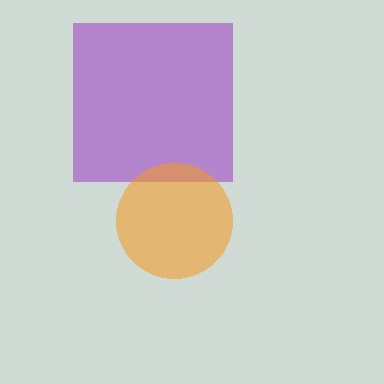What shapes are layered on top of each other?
The layered shapes are: a purple square, an orange circle.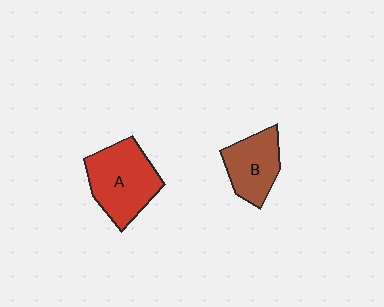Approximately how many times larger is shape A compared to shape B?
Approximately 1.4 times.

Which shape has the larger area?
Shape A (red).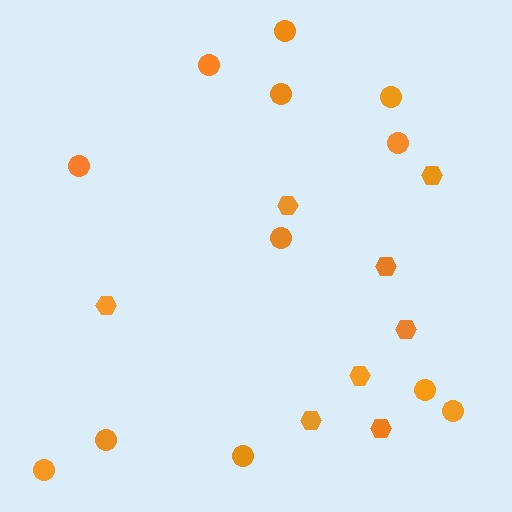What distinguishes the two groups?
There are 2 groups: one group of hexagons (8) and one group of circles (12).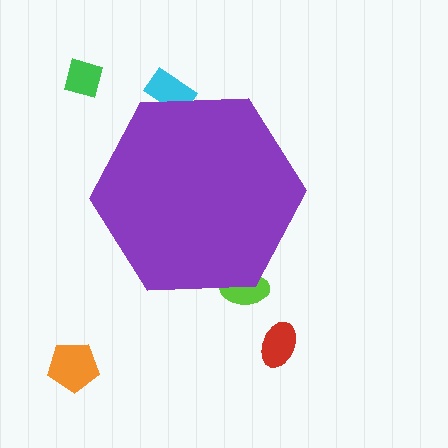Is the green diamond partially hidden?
No, the green diamond is fully visible.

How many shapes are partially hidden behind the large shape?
2 shapes are partially hidden.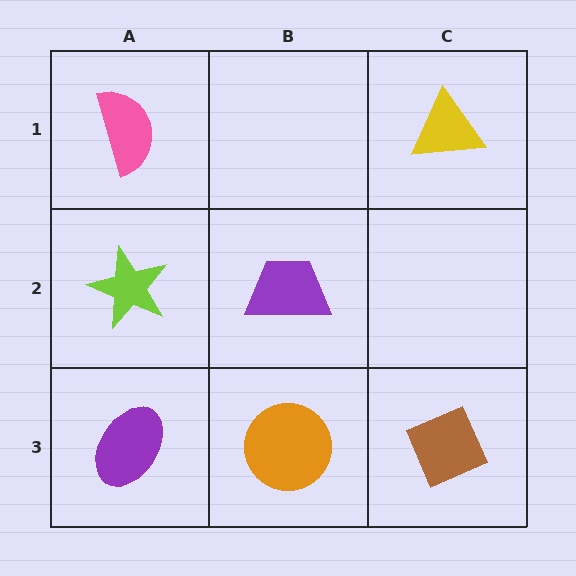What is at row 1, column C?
A yellow triangle.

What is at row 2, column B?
A purple trapezoid.